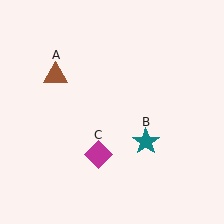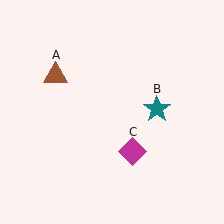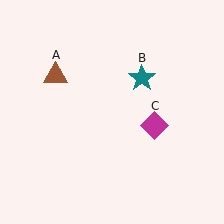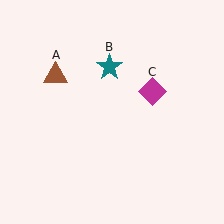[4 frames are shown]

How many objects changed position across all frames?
2 objects changed position: teal star (object B), magenta diamond (object C).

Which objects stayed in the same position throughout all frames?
Brown triangle (object A) remained stationary.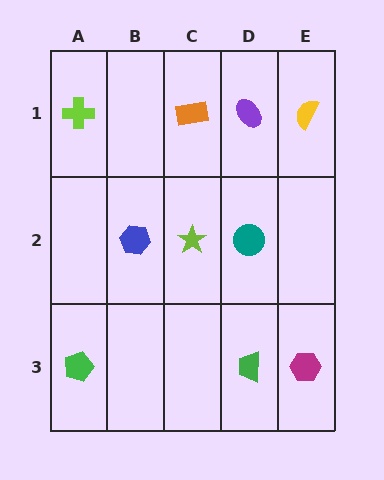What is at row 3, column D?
A green trapezoid.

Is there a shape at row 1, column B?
No, that cell is empty.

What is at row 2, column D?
A teal circle.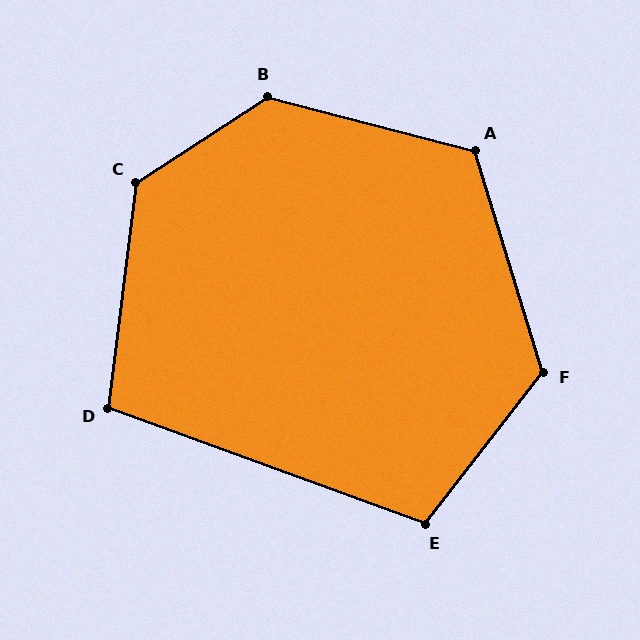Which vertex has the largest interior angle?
B, at approximately 132 degrees.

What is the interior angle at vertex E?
Approximately 108 degrees (obtuse).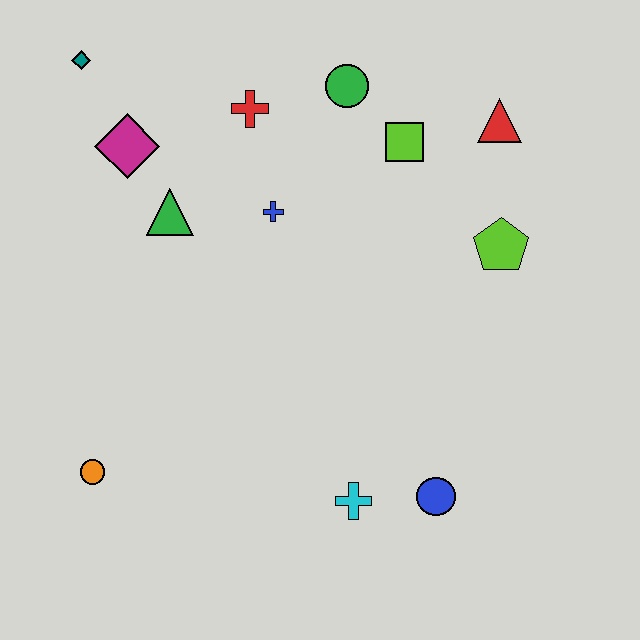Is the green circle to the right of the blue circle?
No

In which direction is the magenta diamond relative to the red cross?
The magenta diamond is to the left of the red cross.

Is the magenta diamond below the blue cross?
No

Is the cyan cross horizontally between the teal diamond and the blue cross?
No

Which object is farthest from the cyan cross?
The teal diamond is farthest from the cyan cross.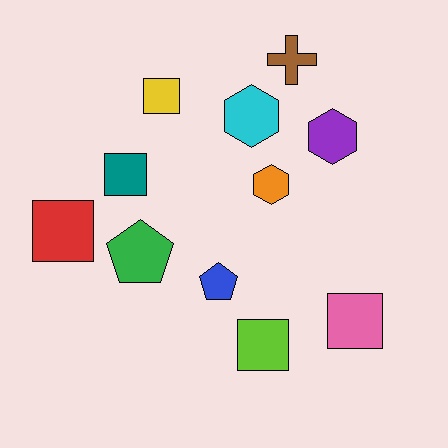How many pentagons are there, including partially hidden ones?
There are 2 pentagons.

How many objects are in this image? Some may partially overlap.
There are 11 objects.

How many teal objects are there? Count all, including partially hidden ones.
There is 1 teal object.